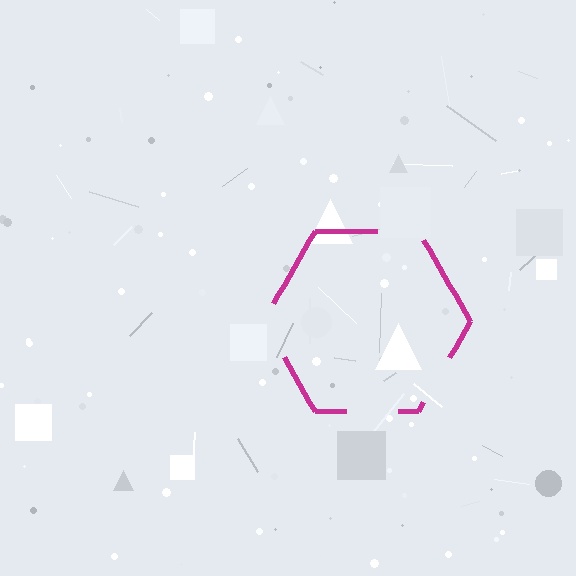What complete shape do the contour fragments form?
The contour fragments form a hexagon.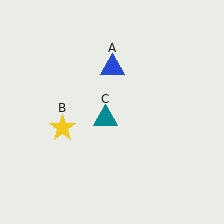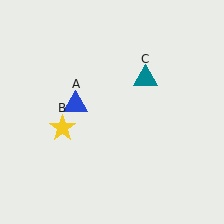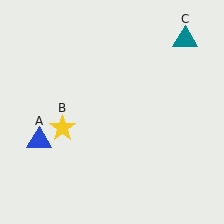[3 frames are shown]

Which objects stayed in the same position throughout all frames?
Yellow star (object B) remained stationary.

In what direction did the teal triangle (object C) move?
The teal triangle (object C) moved up and to the right.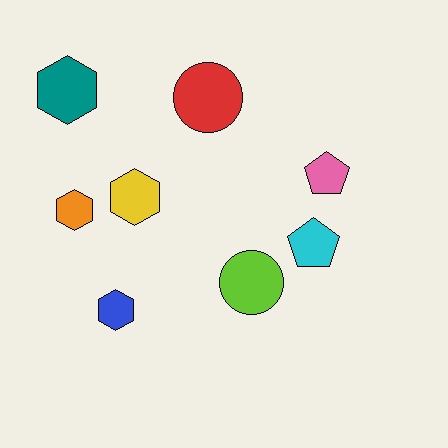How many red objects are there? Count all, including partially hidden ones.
There is 1 red object.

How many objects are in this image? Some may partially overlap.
There are 8 objects.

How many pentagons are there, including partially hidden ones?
There are 2 pentagons.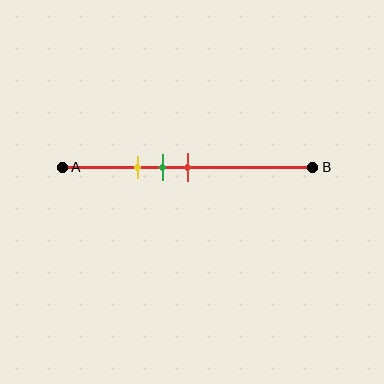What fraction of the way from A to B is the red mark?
The red mark is approximately 50% (0.5) of the way from A to B.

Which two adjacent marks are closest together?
The green and red marks are the closest adjacent pair.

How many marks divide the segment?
There are 3 marks dividing the segment.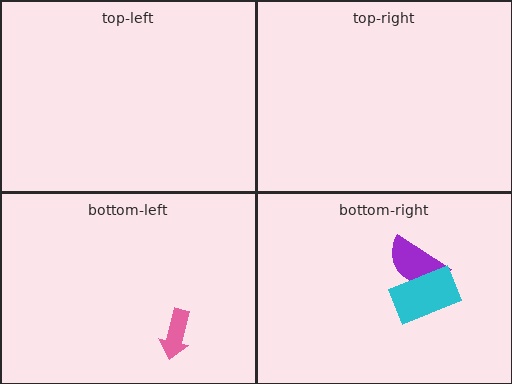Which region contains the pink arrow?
The bottom-left region.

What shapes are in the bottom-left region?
The pink arrow.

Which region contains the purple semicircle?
The bottom-right region.